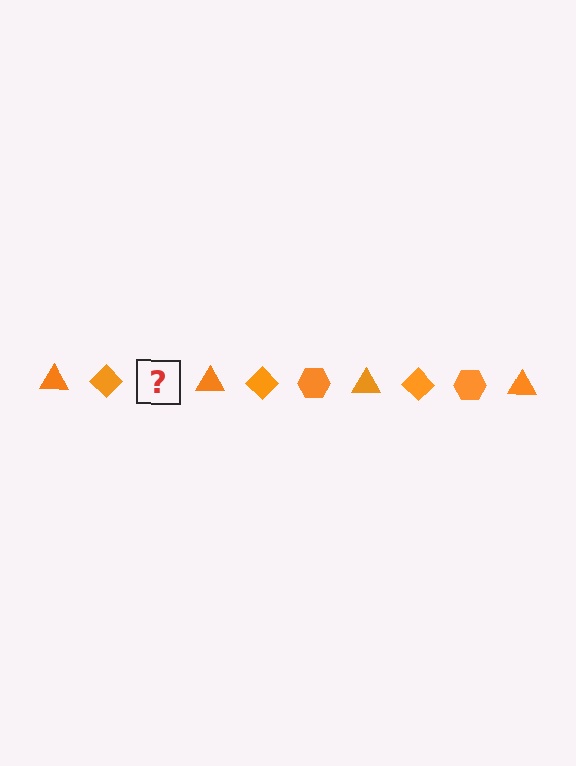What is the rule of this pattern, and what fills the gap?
The rule is that the pattern cycles through triangle, diamond, hexagon shapes in orange. The gap should be filled with an orange hexagon.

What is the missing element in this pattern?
The missing element is an orange hexagon.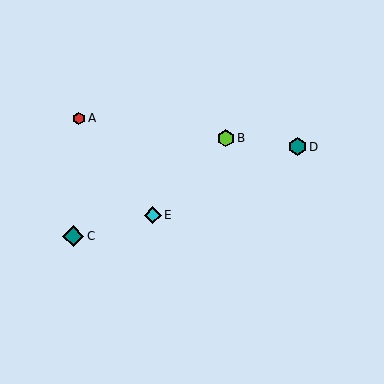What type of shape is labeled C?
Shape C is a teal diamond.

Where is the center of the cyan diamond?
The center of the cyan diamond is at (153, 215).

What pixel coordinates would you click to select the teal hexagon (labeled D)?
Click at (297, 147) to select the teal hexagon D.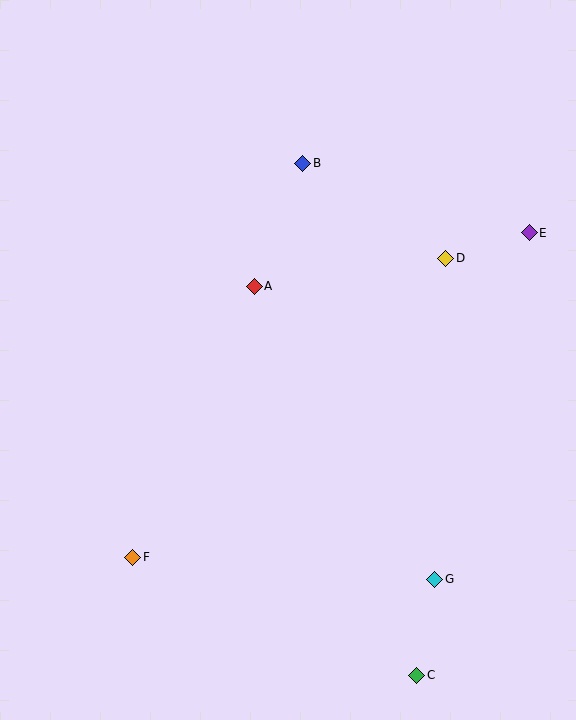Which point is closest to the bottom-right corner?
Point C is closest to the bottom-right corner.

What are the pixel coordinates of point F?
Point F is at (133, 557).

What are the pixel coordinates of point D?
Point D is at (446, 258).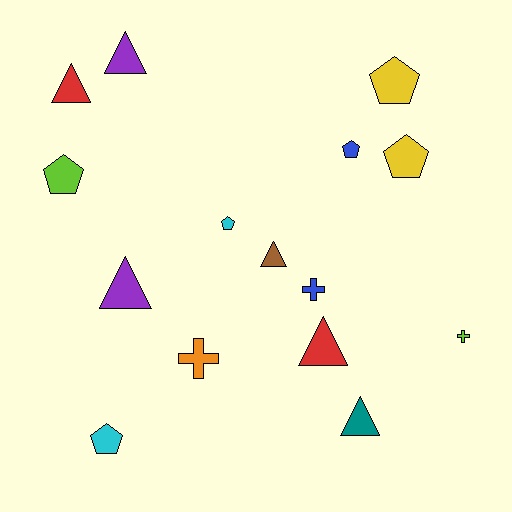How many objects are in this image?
There are 15 objects.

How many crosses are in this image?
There are 3 crosses.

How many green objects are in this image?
There are no green objects.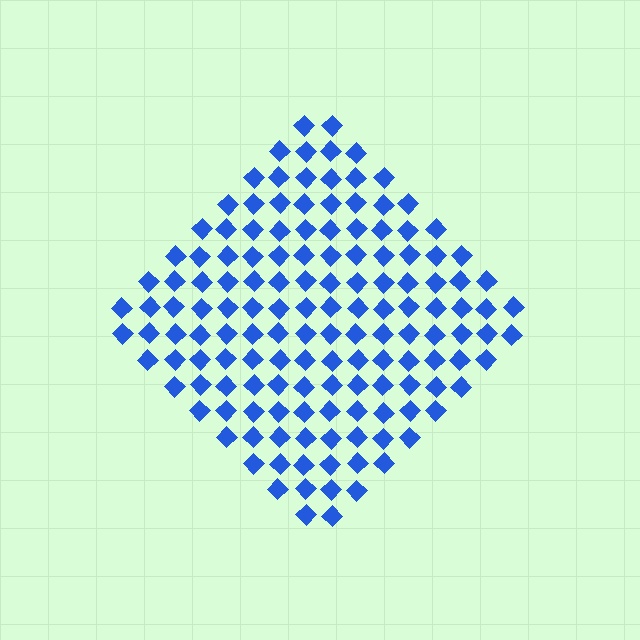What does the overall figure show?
The overall figure shows a diamond.